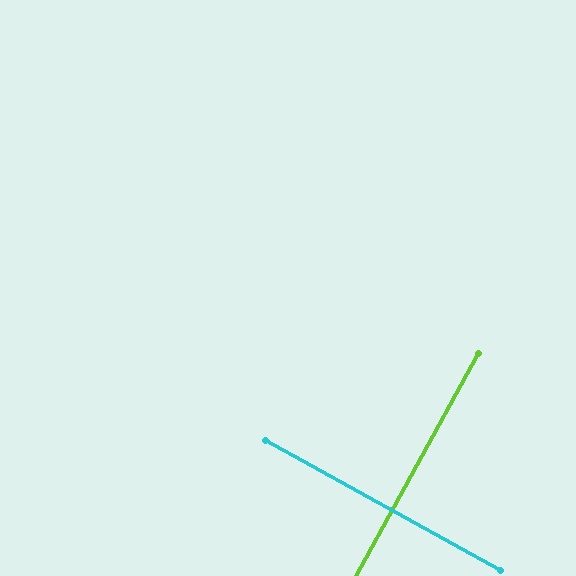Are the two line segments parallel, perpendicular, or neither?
Perpendicular — they meet at approximately 90°.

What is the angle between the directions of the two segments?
Approximately 90 degrees.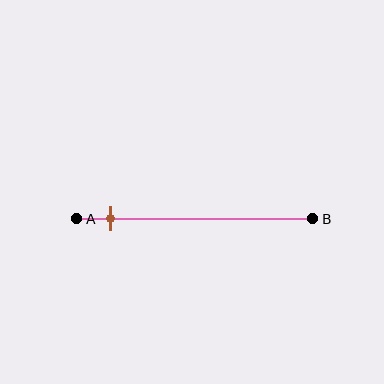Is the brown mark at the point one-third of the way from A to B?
No, the mark is at about 15% from A, not at the 33% one-third point.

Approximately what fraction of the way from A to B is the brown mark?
The brown mark is approximately 15% of the way from A to B.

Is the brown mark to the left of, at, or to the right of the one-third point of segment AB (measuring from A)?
The brown mark is to the left of the one-third point of segment AB.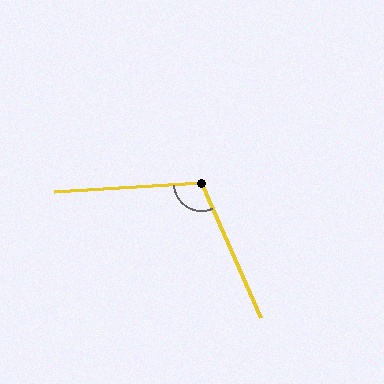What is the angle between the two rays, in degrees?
Approximately 110 degrees.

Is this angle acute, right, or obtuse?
It is obtuse.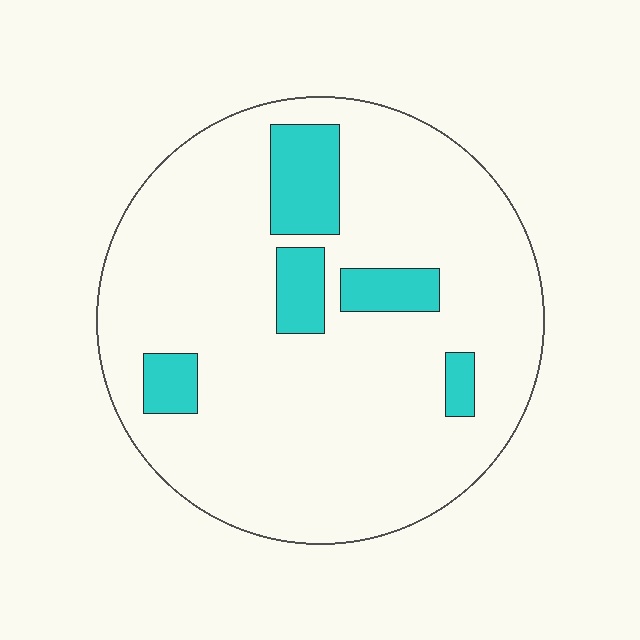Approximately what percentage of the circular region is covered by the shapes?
Approximately 15%.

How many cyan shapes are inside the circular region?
5.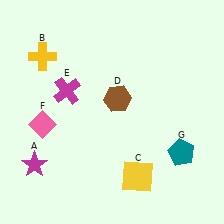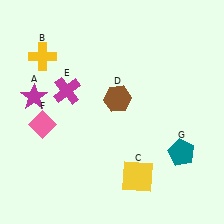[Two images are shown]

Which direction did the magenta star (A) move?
The magenta star (A) moved up.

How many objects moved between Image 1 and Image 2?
1 object moved between the two images.